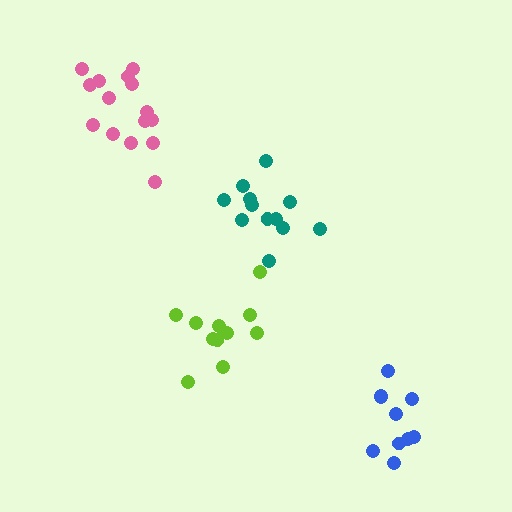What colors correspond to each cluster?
The clusters are colored: teal, pink, blue, lime.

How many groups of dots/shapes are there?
There are 4 groups.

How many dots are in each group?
Group 1: 12 dots, Group 2: 15 dots, Group 3: 10 dots, Group 4: 11 dots (48 total).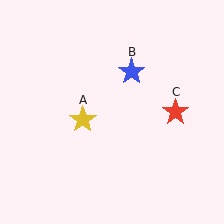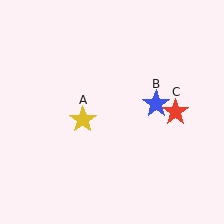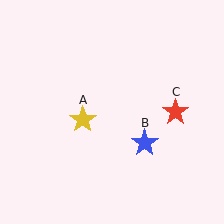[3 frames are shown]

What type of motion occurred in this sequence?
The blue star (object B) rotated clockwise around the center of the scene.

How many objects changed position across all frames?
1 object changed position: blue star (object B).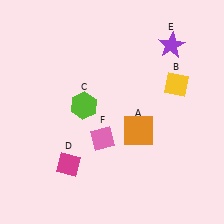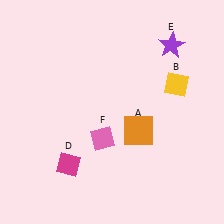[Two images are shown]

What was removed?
The lime hexagon (C) was removed in Image 2.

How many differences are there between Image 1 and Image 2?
There is 1 difference between the two images.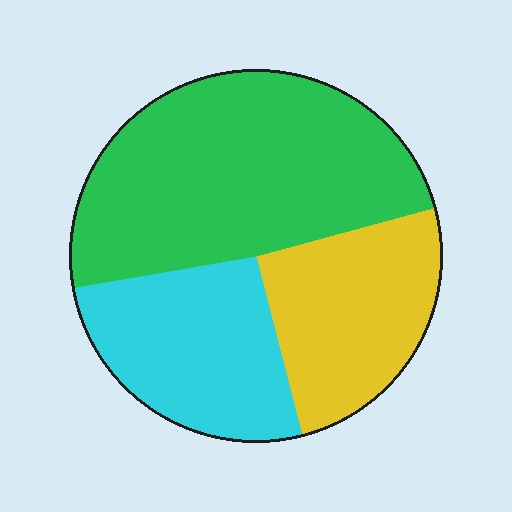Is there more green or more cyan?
Green.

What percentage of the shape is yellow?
Yellow covers roughly 25% of the shape.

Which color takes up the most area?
Green, at roughly 50%.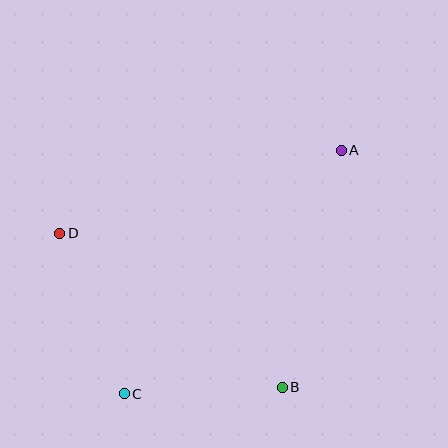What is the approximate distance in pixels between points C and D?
The distance between C and D is approximately 173 pixels.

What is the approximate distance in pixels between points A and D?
The distance between A and D is approximately 294 pixels.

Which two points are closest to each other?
Points B and C are closest to each other.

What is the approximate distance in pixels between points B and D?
The distance between B and D is approximately 271 pixels.